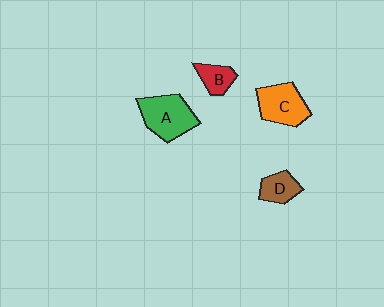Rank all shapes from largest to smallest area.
From largest to smallest: A (green), C (orange), D (brown), B (red).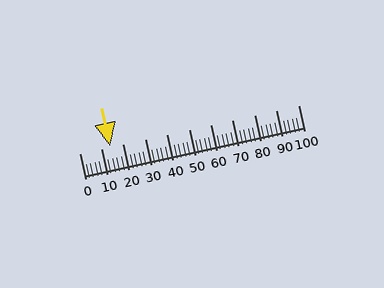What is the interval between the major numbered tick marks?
The major tick marks are spaced 10 units apart.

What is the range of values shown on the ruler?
The ruler shows values from 0 to 100.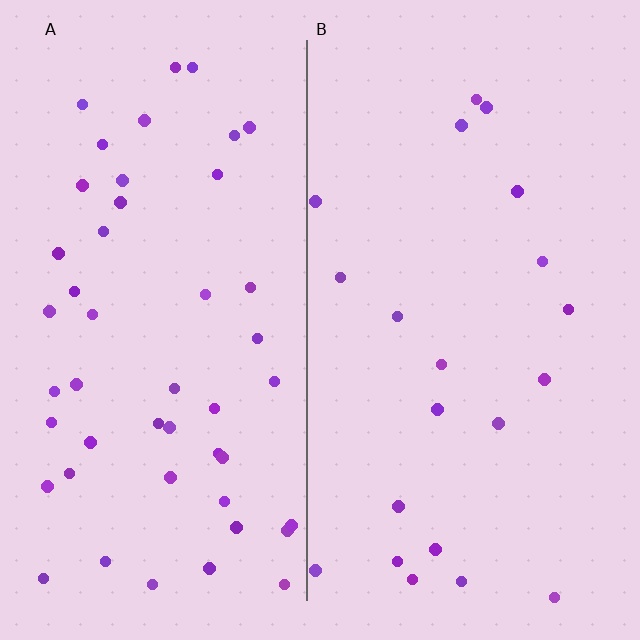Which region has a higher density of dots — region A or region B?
A (the left).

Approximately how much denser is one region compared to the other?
Approximately 2.3× — region A over region B.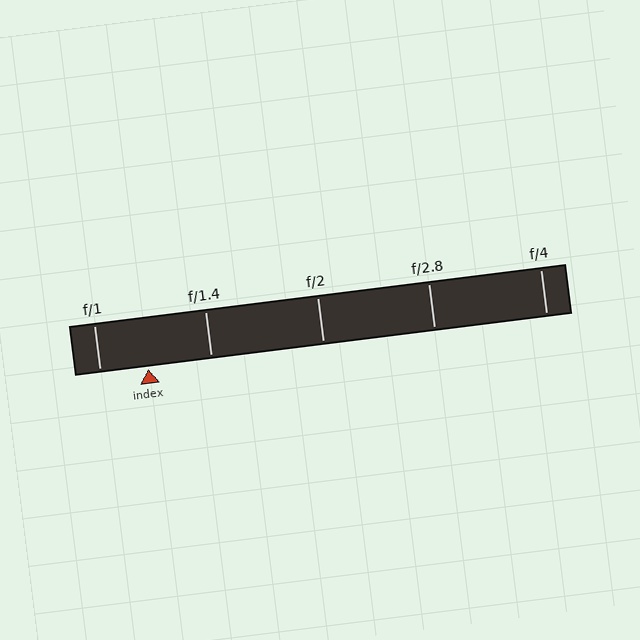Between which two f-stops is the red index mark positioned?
The index mark is between f/1 and f/1.4.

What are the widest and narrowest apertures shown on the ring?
The widest aperture shown is f/1 and the narrowest is f/4.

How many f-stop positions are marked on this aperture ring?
There are 5 f-stop positions marked.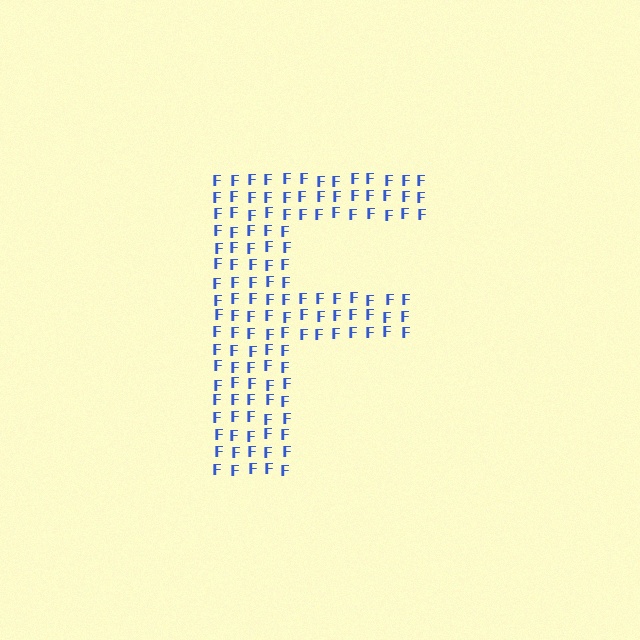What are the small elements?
The small elements are letter F's.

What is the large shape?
The large shape is the letter F.